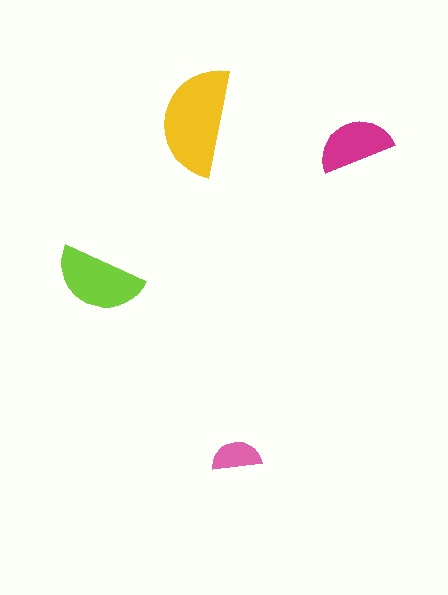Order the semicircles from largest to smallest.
the yellow one, the lime one, the magenta one, the pink one.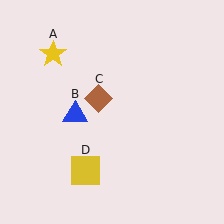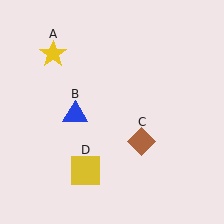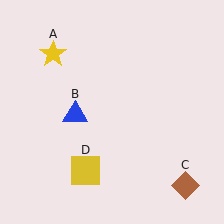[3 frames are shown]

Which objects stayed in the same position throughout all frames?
Yellow star (object A) and blue triangle (object B) and yellow square (object D) remained stationary.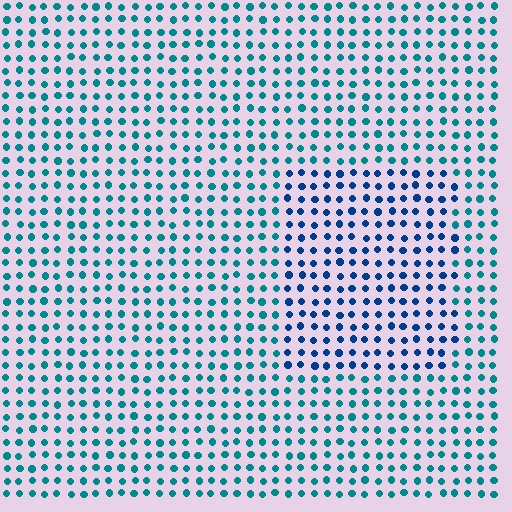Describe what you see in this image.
The image is filled with small teal elements in a uniform arrangement. A rectangle-shaped region is visible where the elements are tinted to a slightly different hue, forming a subtle color boundary.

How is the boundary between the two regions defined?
The boundary is defined purely by a slight shift in hue (about 33 degrees). Spacing, size, and orientation are identical on both sides.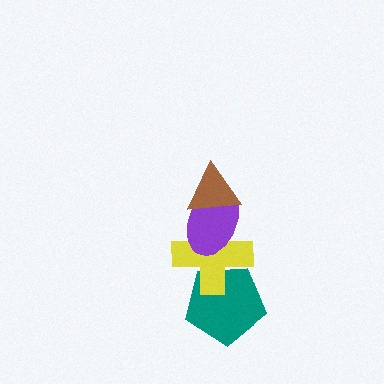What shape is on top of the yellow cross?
The purple ellipse is on top of the yellow cross.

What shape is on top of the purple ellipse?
The brown triangle is on top of the purple ellipse.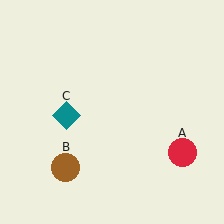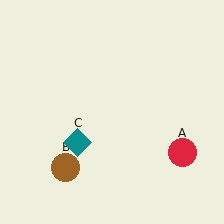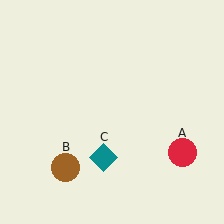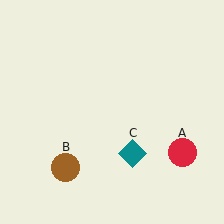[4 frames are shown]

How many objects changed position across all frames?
1 object changed position: teal diamond (object C).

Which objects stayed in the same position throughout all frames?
Red circle (object A) and brown circle (object B) remained stationary.